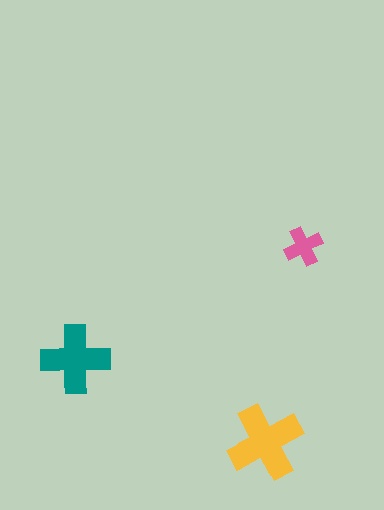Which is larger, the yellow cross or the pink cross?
The yellow one.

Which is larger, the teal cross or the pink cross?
The teal one.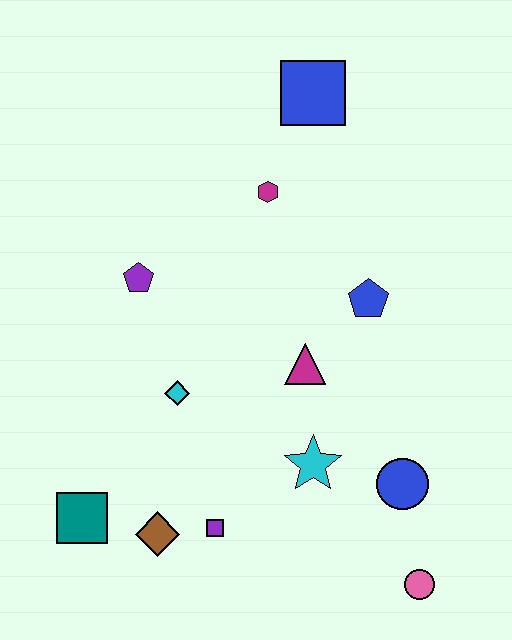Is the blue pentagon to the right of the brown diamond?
Yes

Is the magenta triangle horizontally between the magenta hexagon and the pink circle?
Yes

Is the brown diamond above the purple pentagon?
No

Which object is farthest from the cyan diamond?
The blue square is farthest from the cyan diamond.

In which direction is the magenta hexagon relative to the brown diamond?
The magenta hexagon is above the brown diamond.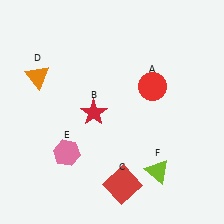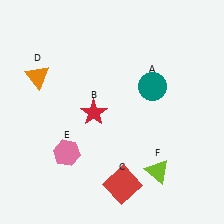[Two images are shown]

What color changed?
The circle (A) changed from red in Image 1 to teal in Image 2.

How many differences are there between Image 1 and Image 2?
There is 1 difference between the two images.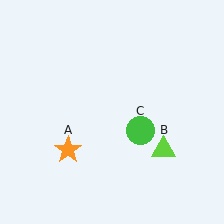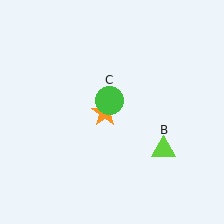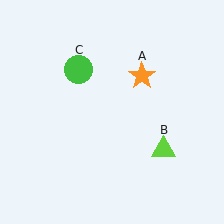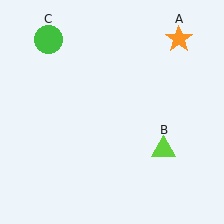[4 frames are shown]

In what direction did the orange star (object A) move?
The orange star (object A) moved up and to the right.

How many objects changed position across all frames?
2 objects changed position: orange star (object A), green circle (object C).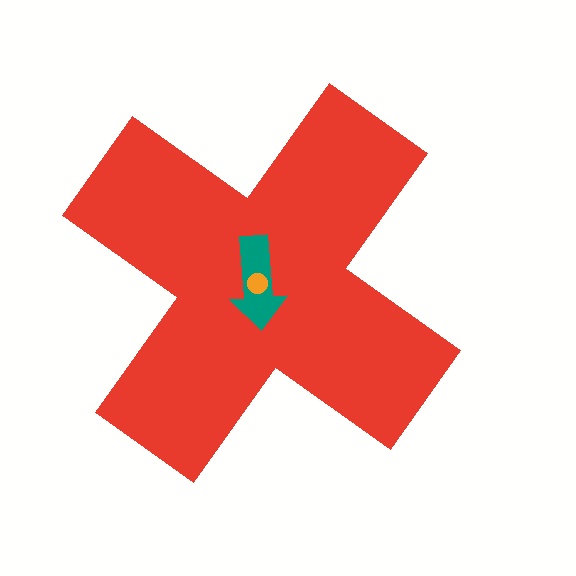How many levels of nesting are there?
3.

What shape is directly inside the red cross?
The teal arrow.